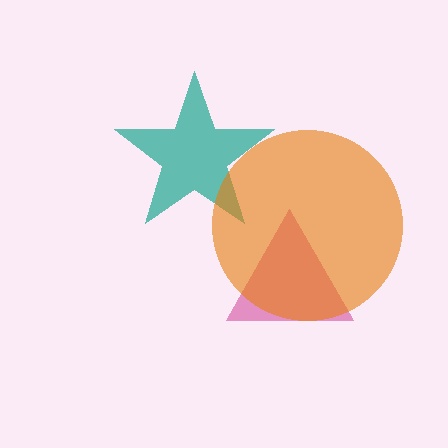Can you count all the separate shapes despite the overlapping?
Yes, there are 3 separate shapes.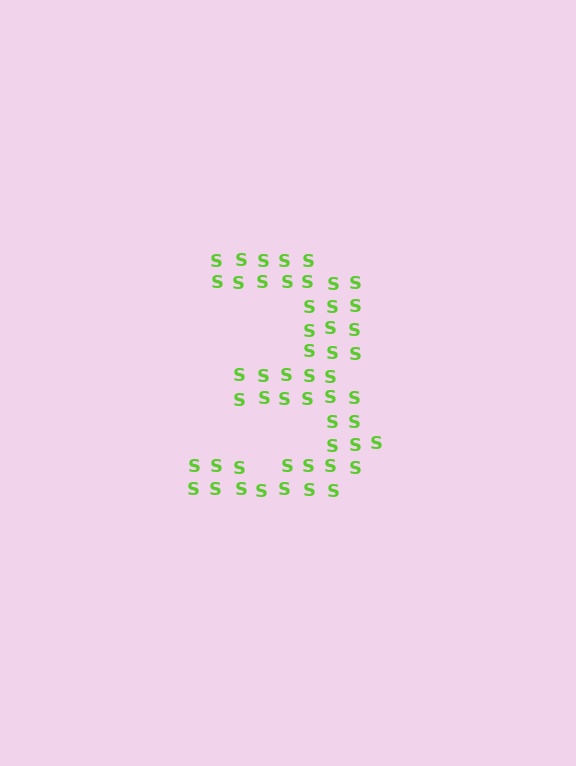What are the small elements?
The small elements are letter S's.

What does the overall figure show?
The overall figure shows the digit 3.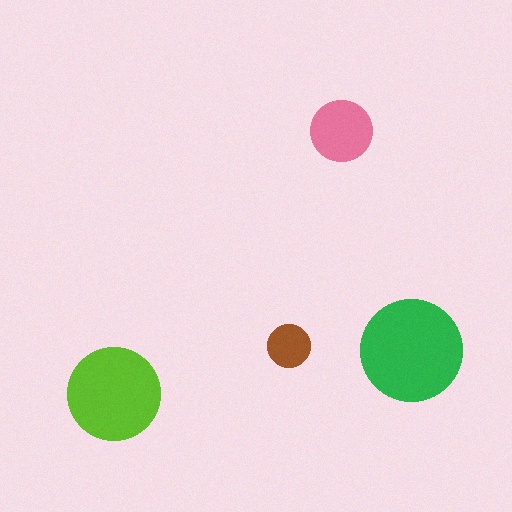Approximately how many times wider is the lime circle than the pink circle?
About 1.5 times wider.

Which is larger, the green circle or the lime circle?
The green one.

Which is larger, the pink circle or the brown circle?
The pink one.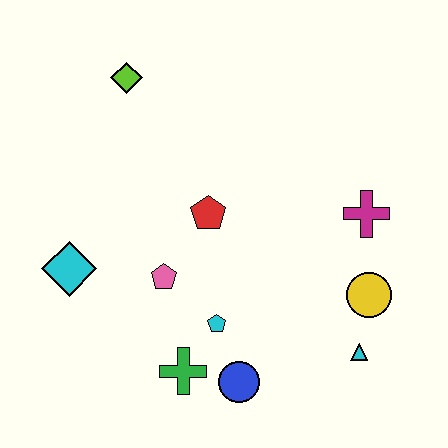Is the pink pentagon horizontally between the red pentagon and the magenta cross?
No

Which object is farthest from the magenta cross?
The cyan diamond is farthest from the magenta cross.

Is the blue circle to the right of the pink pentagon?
Yes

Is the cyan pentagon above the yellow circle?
No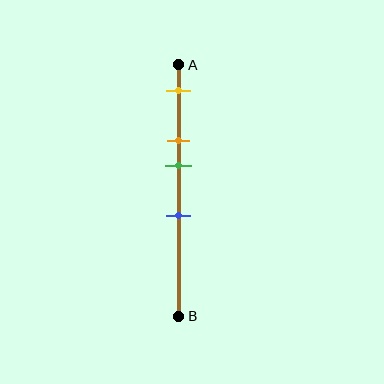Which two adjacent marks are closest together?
The orange and green marks are the closest adjacent pair.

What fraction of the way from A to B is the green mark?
The green mark is approximately 40% (0.4) of the way from A to B.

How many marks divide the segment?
There are 4 marks dividing the segment.